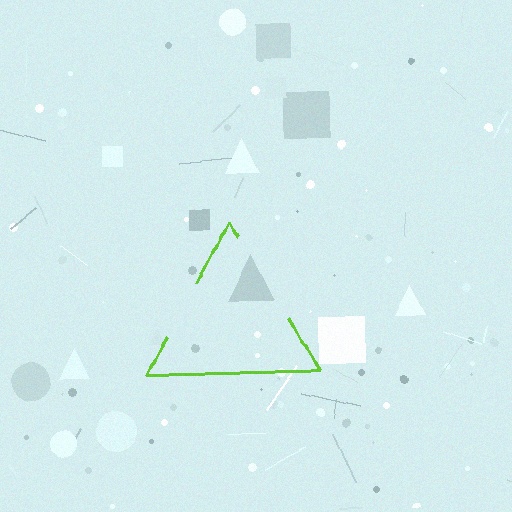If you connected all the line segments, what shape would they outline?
They would outline a triangle.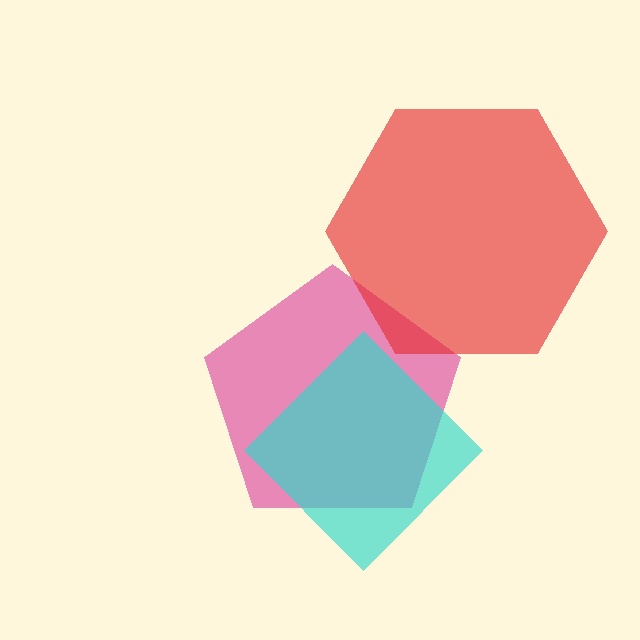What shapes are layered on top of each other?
The layered shapes are: a magenta pentagon, a red hexagon, a cyan diamond.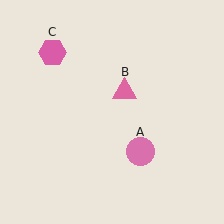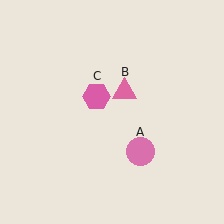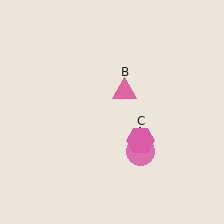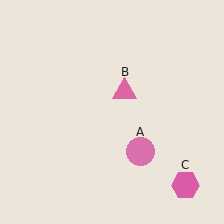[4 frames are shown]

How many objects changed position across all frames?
1 object changed position: pink hexagon (object C).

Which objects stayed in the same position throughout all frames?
Pink circle (object A) and pink triangle (object B) remained stationary.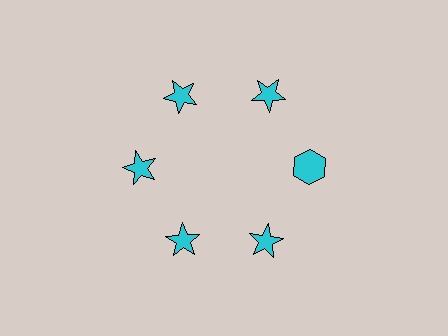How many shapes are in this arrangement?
There are 6 shapes arranged in a ring pattern.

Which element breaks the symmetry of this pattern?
The cyan hexagon at roughly the 3 o'clock position breaks the symmetry. All other shapes are cyan stars.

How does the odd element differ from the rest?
It has a different shape: hexagon instead of star.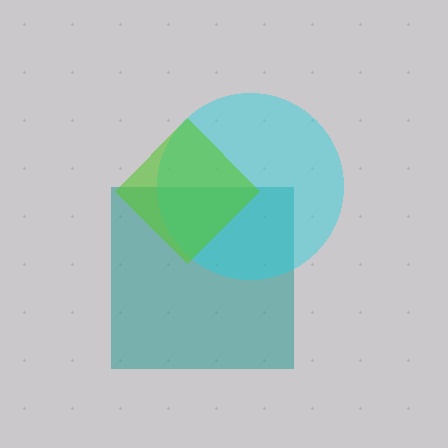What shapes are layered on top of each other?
The layered shapes are: a teal square, a cyan circle, a lime diamond.